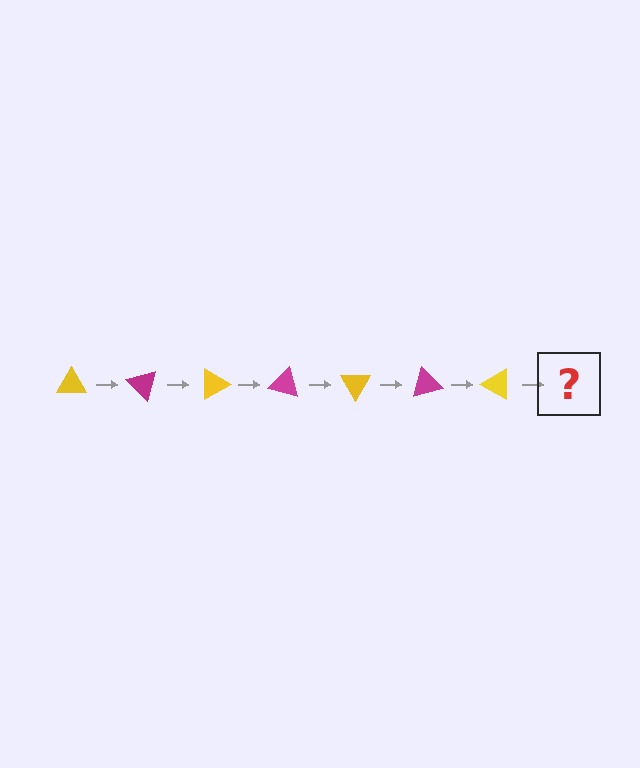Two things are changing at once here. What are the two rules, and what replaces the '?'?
The two rules are that it rotates 45 degrees each step and the color cycles through yellow and magenta. The '?' should be a magenta triangle, rotated 315 degrees from the start.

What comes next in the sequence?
The next element should be a magenta triangle, rotated 315 degrees from the start.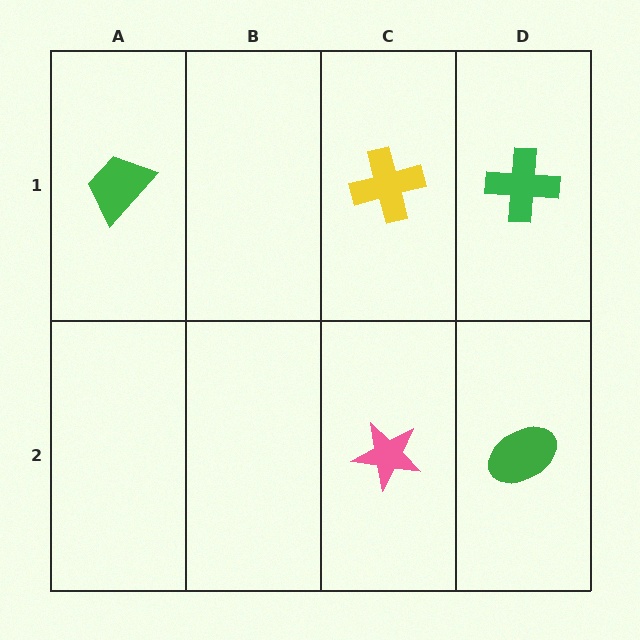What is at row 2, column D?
A green ellipse.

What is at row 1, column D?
A green cross.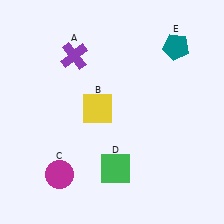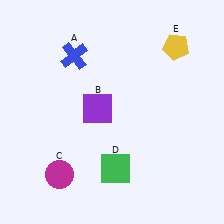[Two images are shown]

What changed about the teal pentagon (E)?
In Image 1, E is teal. In Image 2, it changed to yellow.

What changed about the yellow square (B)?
In Image 1, B is yellow. In Image 2, it changed to purple.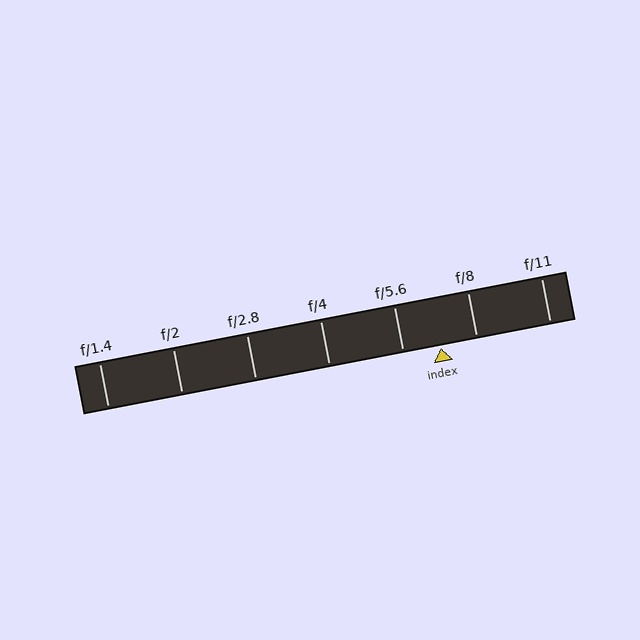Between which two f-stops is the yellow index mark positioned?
The index mark is between f/5.6 and f/8.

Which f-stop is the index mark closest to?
The index mark is closest to f/8.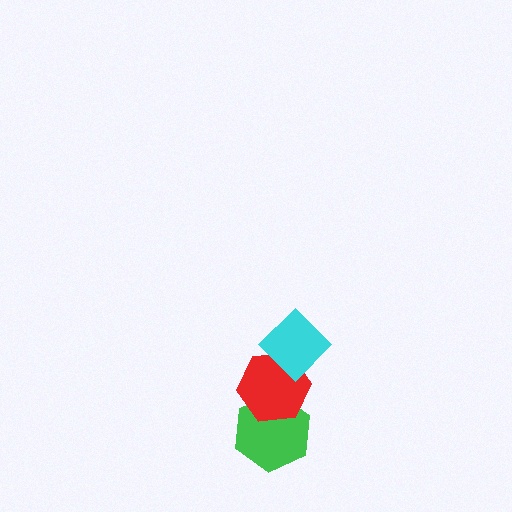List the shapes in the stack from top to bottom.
From top to bottom: the cyan diamond, the red hexagon, the green hexagon.